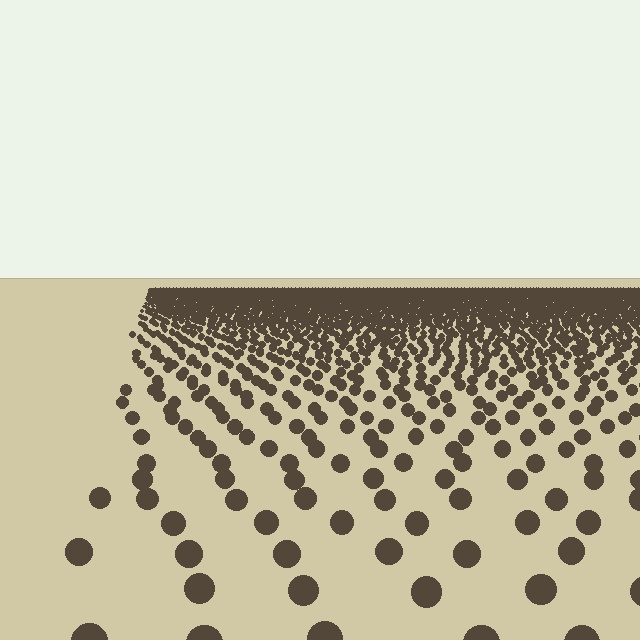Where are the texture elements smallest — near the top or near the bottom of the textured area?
Near the top.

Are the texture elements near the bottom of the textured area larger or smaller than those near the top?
Larger. Near the bottom, elements are closer to the viewer and appear at a bigger on-screen size.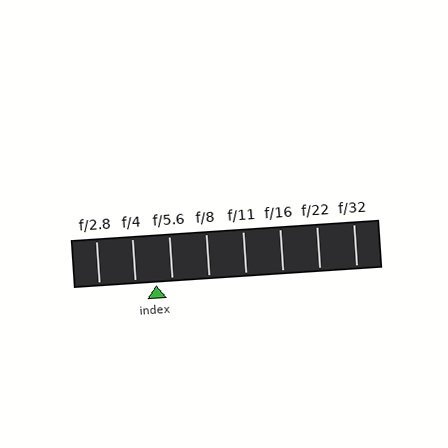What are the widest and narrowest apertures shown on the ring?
The widest aperture shown is f/2.8 and the narrowest is f/32.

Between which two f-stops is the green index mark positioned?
The index mark is between f/4 and f/5.6.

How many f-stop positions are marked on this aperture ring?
There are 8 f-stop positions marked.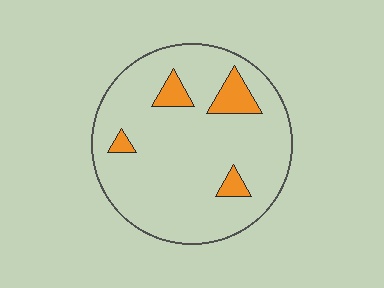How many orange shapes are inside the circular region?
4.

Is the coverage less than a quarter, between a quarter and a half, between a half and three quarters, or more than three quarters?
Less than a quarter.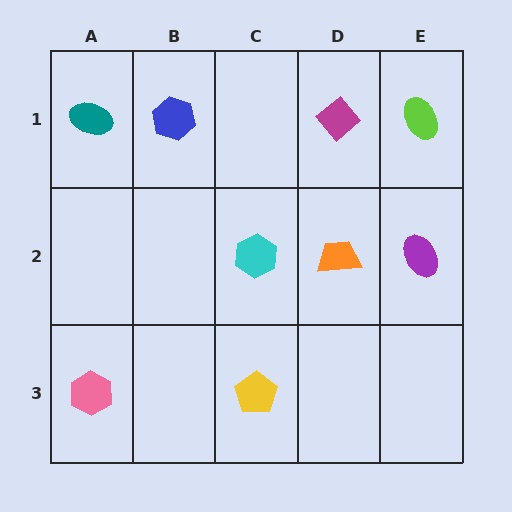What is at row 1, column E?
A lime ellipse.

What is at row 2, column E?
A purple ellipse.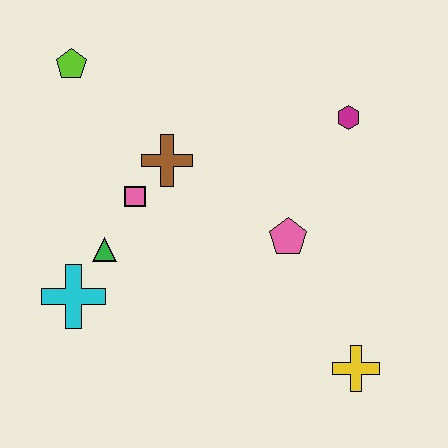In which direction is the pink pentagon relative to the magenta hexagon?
The pink pentagon is below the magenta hexagon.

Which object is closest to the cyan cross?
The green triangle is closest to the cyan cross.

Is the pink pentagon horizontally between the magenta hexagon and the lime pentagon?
Yes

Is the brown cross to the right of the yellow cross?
No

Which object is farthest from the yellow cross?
The lime pentagon is farthest from the yellow cross.